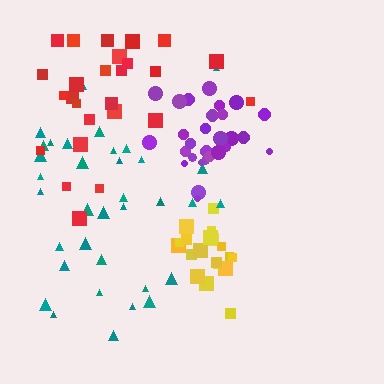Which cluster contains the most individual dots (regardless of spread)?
Teal (35).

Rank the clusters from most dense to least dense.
yellow, purple, teal, red.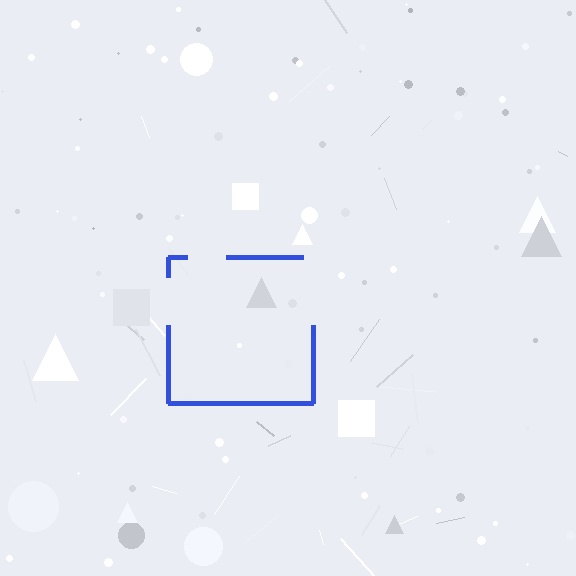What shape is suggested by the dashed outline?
The dashed outline suggests a square.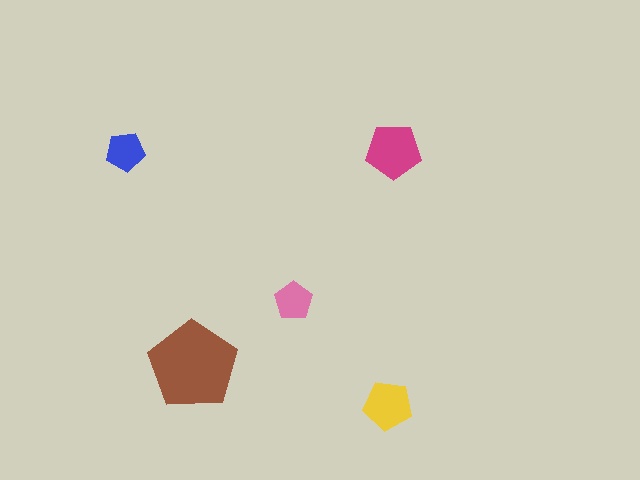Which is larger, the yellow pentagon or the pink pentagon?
The yellow one.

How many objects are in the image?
There are 5 objects in the image.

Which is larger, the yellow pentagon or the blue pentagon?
The yellow one.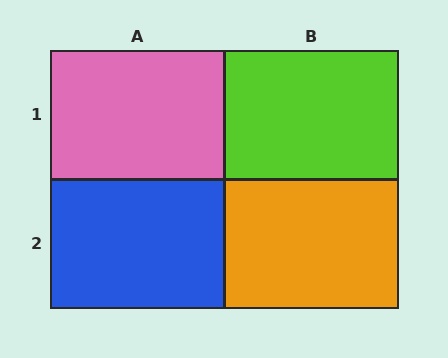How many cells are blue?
1 cell is blue.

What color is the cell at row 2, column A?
Blue.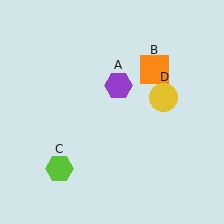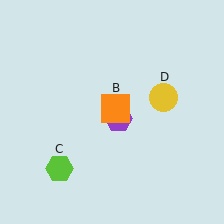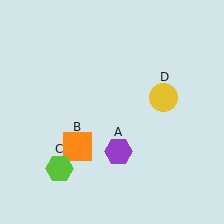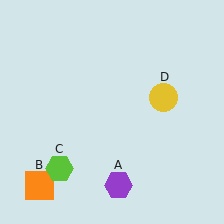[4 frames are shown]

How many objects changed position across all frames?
2 objects changed position: purple hexagon (object A), orange square (object B).